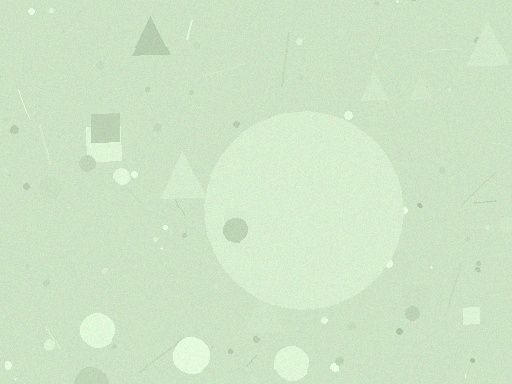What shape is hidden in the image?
A circle is hidden in the image.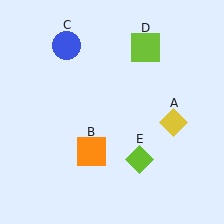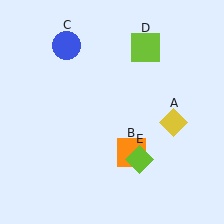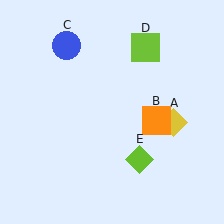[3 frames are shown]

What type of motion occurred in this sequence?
The orange square (object B) rotated counterclockwise around the center of the scene.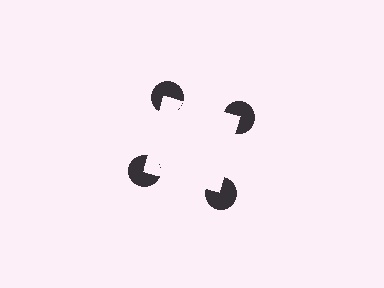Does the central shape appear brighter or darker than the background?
It typically appears slightly brighter than the background, even though no actual brightness change is drawn.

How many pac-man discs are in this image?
There are 4 — one at each vertex of the illusory square.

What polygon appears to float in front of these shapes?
An illusory square — its edges are inferred from the aligned wedge cuts in the pac-man discs, not physically drawn.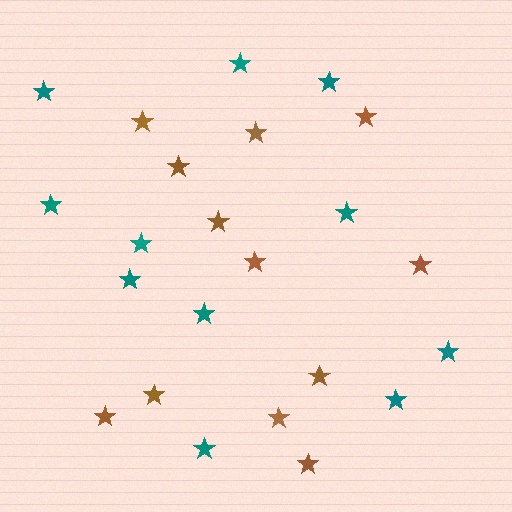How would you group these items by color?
There are 2 groups: one group of brown stars (12) and one group of teal stars (11).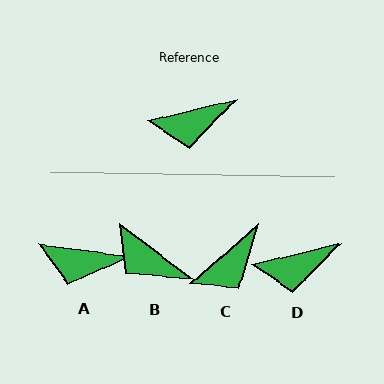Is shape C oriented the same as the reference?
No, it is off by about 28 degrees.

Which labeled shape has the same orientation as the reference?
D.